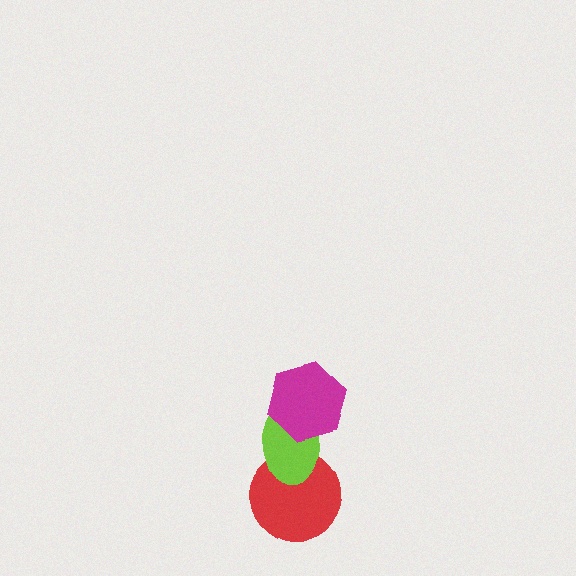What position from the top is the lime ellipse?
The lime ellipse is 2nd from the top.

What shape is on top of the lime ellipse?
The magenta hexagon is on top of the lime ellipse.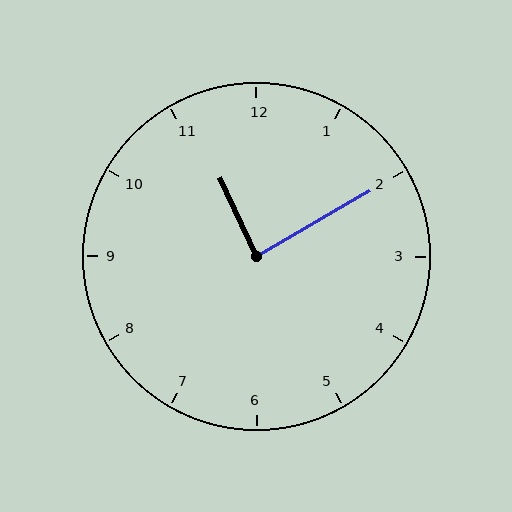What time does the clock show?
11:10.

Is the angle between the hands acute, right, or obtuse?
It is right.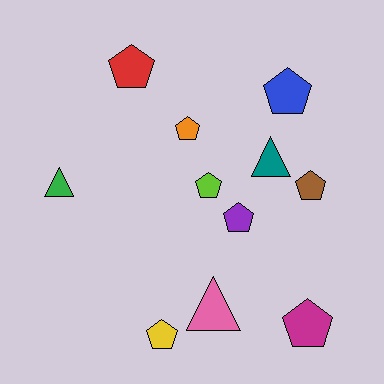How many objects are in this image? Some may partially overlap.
There are 11 objects.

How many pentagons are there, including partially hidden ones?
There are 8 pentagons.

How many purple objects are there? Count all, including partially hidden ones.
There is 1 purple object.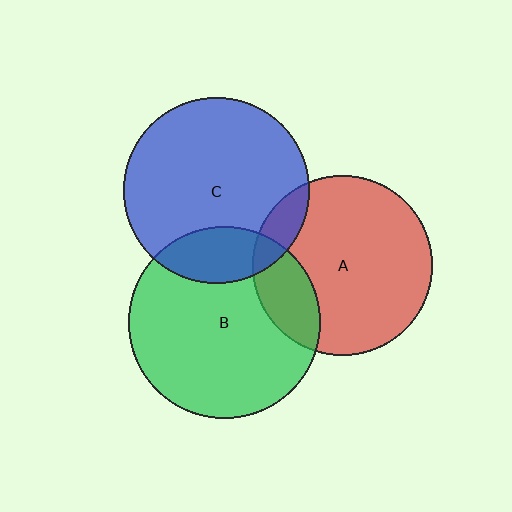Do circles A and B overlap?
Yes.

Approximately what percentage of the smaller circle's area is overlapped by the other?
Approximately 20%.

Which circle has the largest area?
Circle B (green).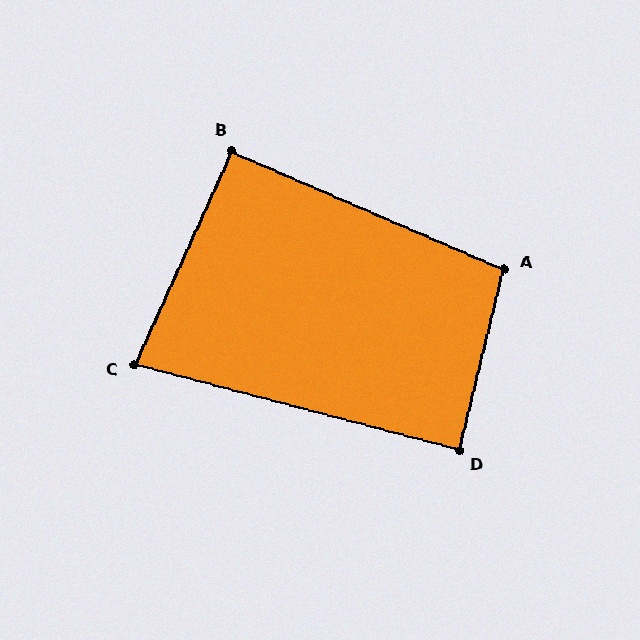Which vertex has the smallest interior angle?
C, at approximately 80 degrees.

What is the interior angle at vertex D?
Approximately 89 degrees (approximately right).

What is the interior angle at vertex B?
Approximately 91 degrees (approximately right).